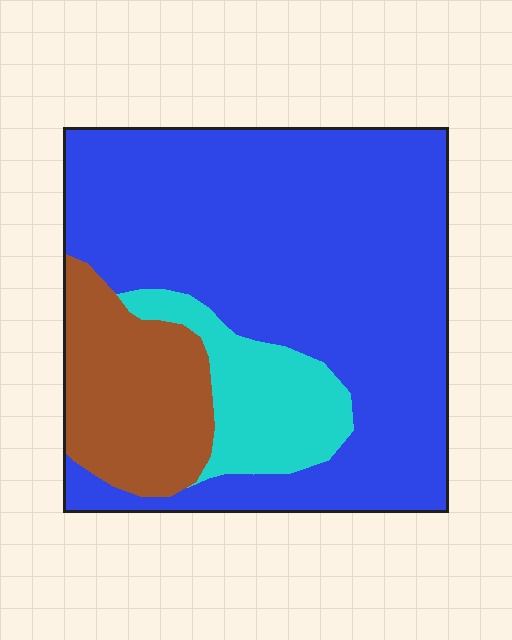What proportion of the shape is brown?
Brown takes up less than a quarter of the shape.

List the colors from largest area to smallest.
From largest to smallest: blue, brown, cyan.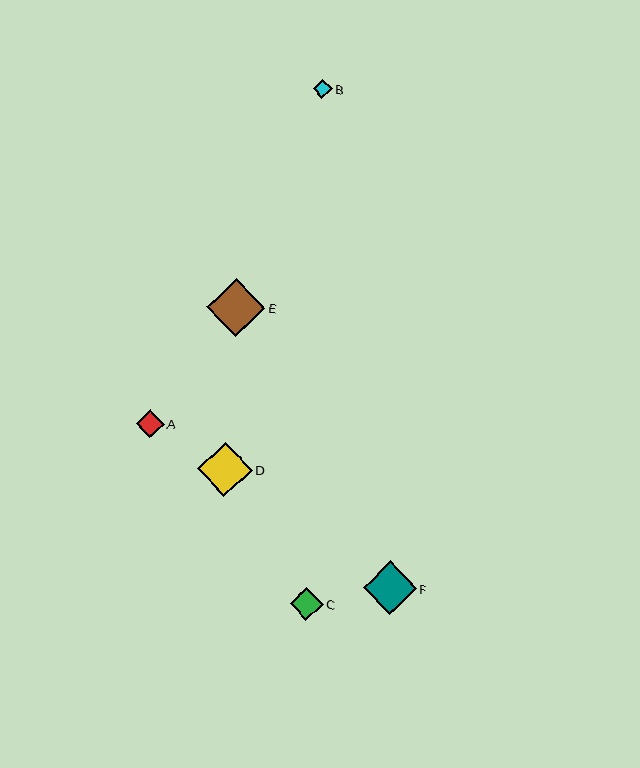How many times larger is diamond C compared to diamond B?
Diamond C is approximately 1.8 times the size of diamond B.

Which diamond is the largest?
Diamond E is the largest with a size of approximately 58 pixels.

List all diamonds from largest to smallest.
From largest to smallest: E, D, F, C, A, B.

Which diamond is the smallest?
Diamond B is the smallest with a size of approximately 19 pixels.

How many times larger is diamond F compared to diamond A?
Diamond F is approximately 1.9 times the size of diamond A.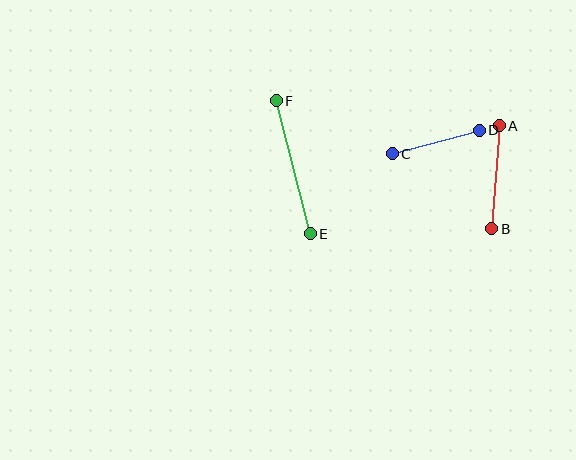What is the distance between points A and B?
The distance is approximately 104 pixels.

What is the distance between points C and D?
The distance is approximately 90 pixels.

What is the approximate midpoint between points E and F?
The midpoint is at approximately (293, 167) pixels.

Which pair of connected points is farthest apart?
Points E and F are farthest apart.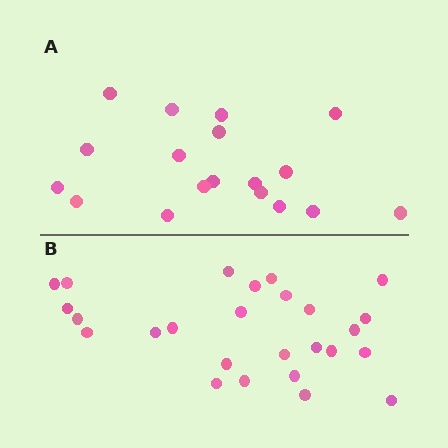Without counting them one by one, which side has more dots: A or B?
Region B (the bottom region) has more dots.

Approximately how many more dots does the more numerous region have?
Region B has roughly 8 or so more dots than region A.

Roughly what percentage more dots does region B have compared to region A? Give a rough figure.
About 45% more.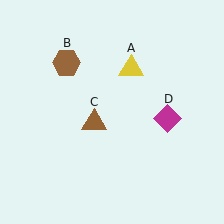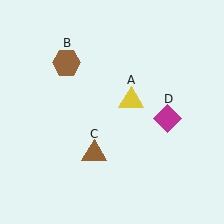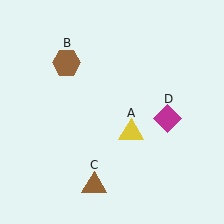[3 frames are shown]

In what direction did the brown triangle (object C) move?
The brown triangle (object C) moved down.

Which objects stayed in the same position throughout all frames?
Brown hexagon (object B) and magenta diamond (object D) remained stationary.